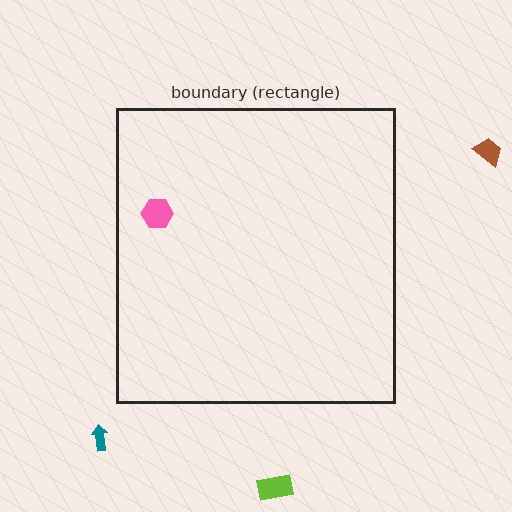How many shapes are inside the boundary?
1 inside, 3 outside.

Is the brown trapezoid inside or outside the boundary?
Outside.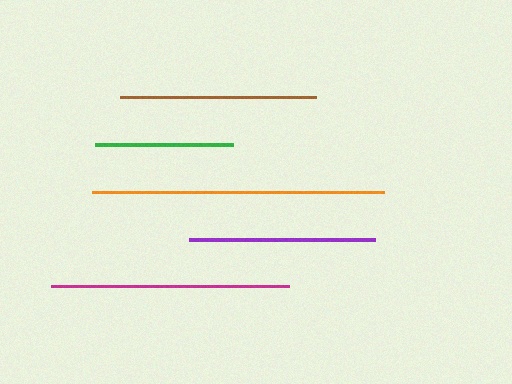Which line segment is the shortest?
The green line is the shortest at approximately 138 pixels.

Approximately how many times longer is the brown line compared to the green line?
The brown line is approximately 1.4 times the length of the green line.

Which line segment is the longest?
The orange line is the longest at approximately 292 pixels.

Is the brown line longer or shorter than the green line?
The brown line is longer than the green line.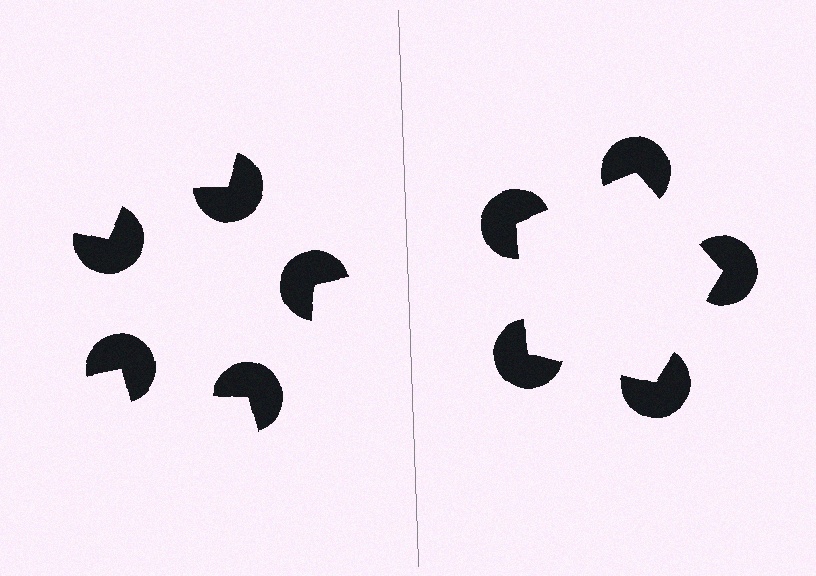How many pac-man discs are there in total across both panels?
10 — 5 on each side.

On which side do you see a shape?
An illusory pentagon appears on the right side. On the left side the wedge cuts are rotated, so no coherent shape forms.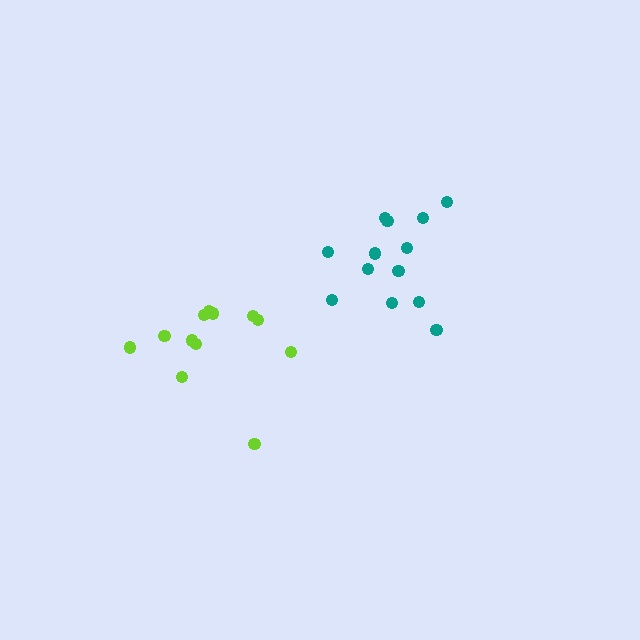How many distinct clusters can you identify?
There are 2 distinct clusters.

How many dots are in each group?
Group 1: 13 dots, Group 2: 12 dots (25 total).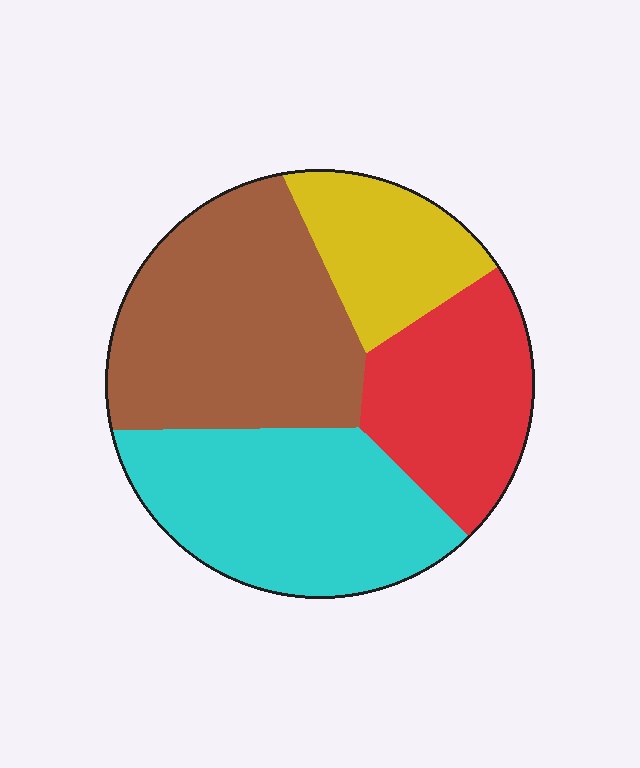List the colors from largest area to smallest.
From largest to smallest: brown, cyan, red, yellow.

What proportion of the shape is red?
Red covers 21% of the shape.